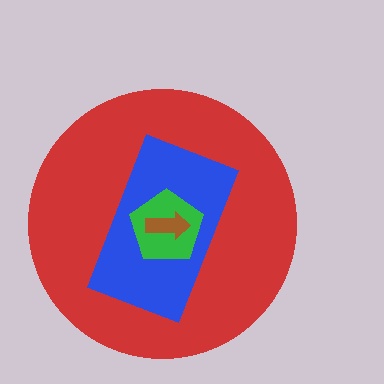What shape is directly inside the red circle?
The blue rectangle.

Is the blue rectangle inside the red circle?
Yes.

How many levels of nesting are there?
4.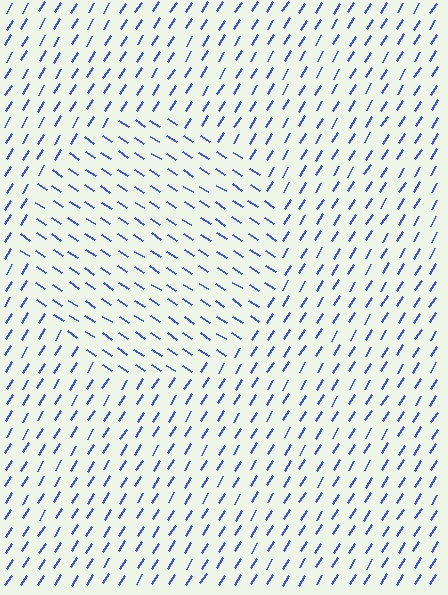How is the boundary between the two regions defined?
The boundary is defined purely by a change in line orientation (approximately 89 degrees difference). All lines are the same color and thickness.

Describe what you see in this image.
The image is filled with small blue line segments. A circle region in the image has lines oriented differently from the surrounding lines, creating a visible texture boundary.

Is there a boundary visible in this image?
Yes, there is a texture boundary formed by a change in line orientation.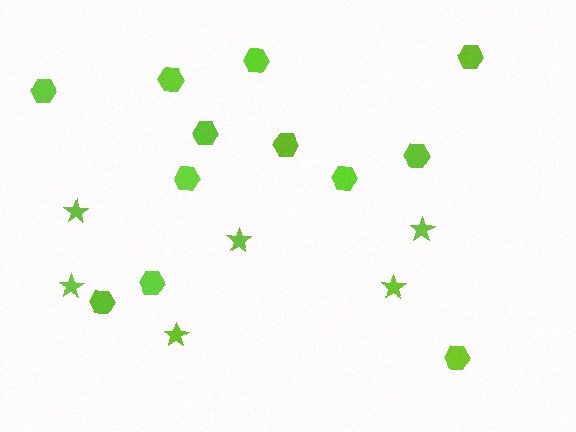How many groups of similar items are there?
There are 2 groups: one group of hexagons (12) and one group of stars (6).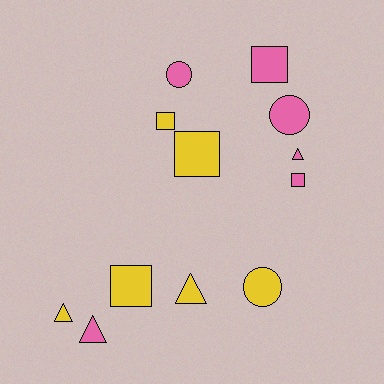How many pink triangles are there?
There are 2 pink triangles.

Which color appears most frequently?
Yellow, with 6 objects.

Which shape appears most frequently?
Square, with 5 objects.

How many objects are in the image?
There are 12 objects.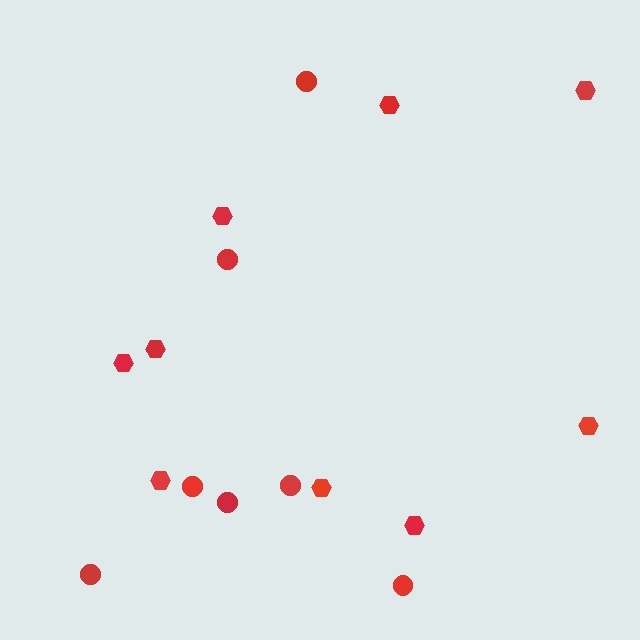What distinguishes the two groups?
There are 2 groups: one group of circles (7) and one group of hexagons (9).